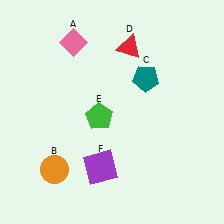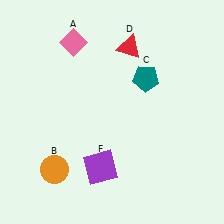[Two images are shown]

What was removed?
The green pentagon (E) was removed in Image 2.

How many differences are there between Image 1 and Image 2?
There is 1 difference between the two images.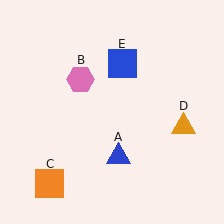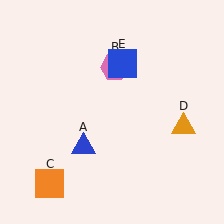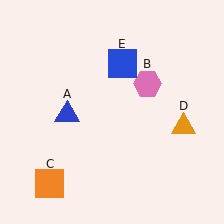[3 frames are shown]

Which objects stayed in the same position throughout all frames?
Orange square (object C) and orange triangle (object D) and blue square (object E) remained stationary.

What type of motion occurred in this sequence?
The blue triangle (object A), pink hexagon (object B) rotated clockwise around the center of the scene.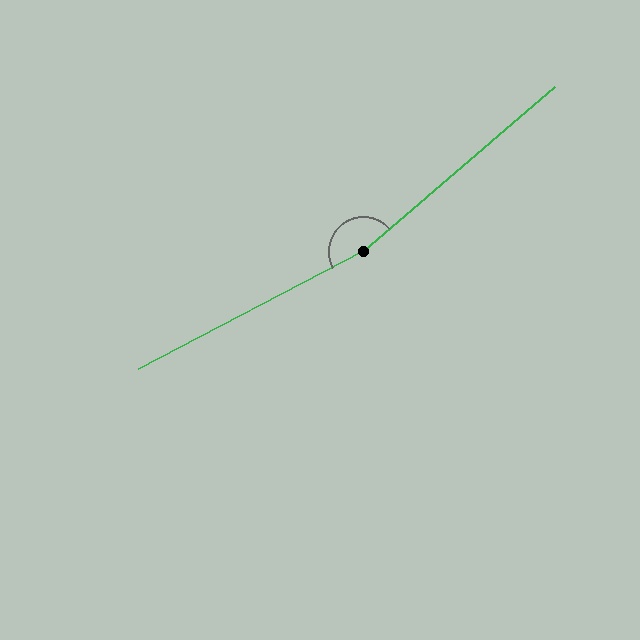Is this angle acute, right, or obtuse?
It is obtuse.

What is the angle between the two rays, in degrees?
Approximately 167 degrees.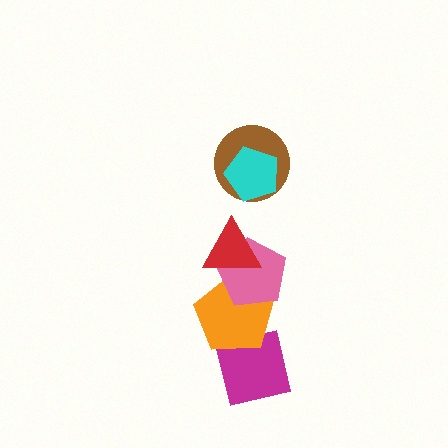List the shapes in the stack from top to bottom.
From top to bottom: the cyan pentagon, the brown circle, the red triangle, the pink pentagon, the orange pentagon, the magenta square.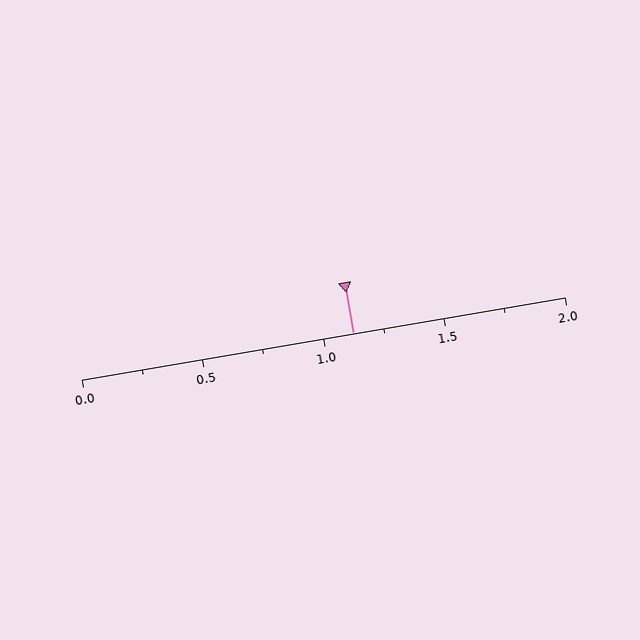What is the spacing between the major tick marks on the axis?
The major ticks are spaced 0.5 apart.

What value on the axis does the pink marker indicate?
The marker indicates approximately 1.12.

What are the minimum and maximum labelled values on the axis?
The axis runs from 0.0 to 2.0.